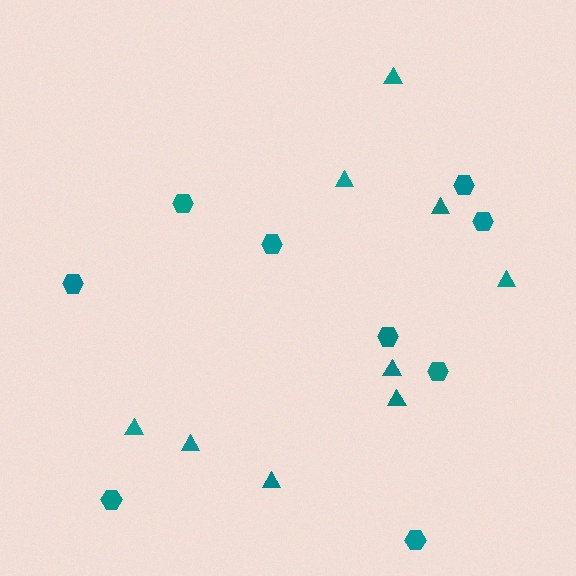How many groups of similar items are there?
There are 2 groups: one group of triangles (9) and one group of hexagons (9).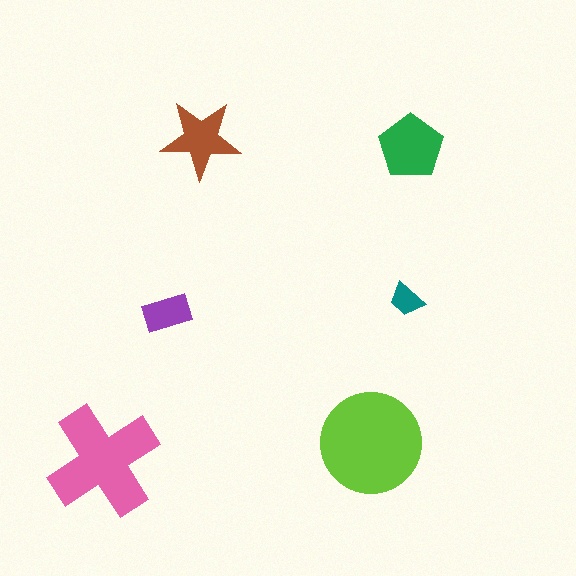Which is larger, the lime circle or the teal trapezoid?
The lime circle.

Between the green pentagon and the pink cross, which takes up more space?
The pink cross.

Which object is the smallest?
The teal trapezoid.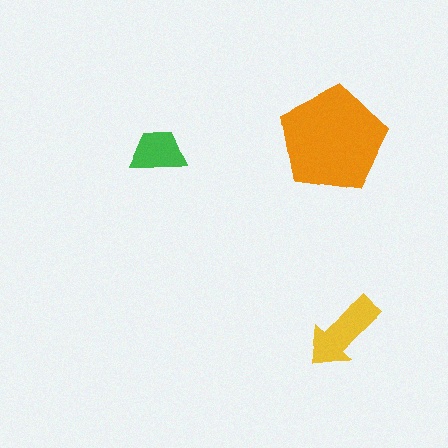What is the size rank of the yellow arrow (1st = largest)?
2nd.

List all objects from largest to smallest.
The orange pentagon, the yellow arrow, the green trapezoid.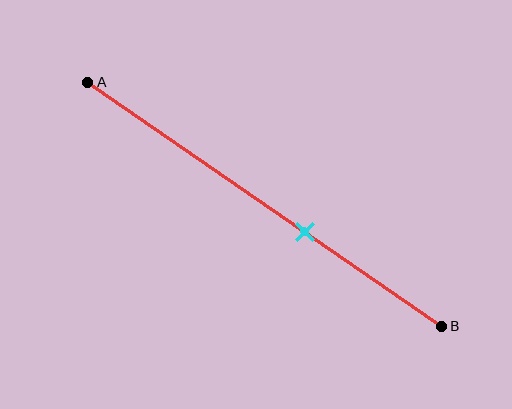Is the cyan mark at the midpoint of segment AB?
No, the mark is at about 60% from A, not at the 50% midpoint.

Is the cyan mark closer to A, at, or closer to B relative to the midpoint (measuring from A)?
The cyan mark is closer to point B than the midpoint of segment AB.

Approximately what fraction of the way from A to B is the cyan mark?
The cyan mark is approximately 60% of the way from A to B.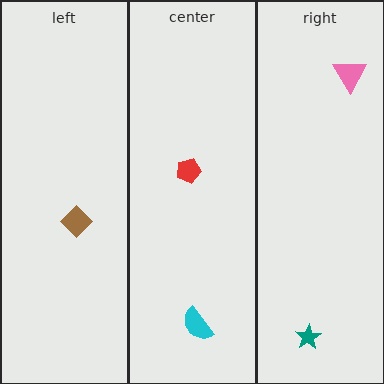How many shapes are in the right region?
2.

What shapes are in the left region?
The brown diamond.